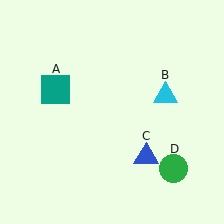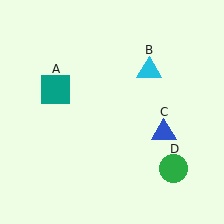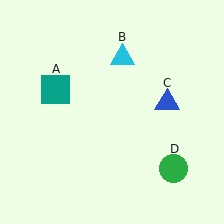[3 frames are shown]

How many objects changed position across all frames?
2 objects changed position: cyan triangle (object B), blue triangle (object C).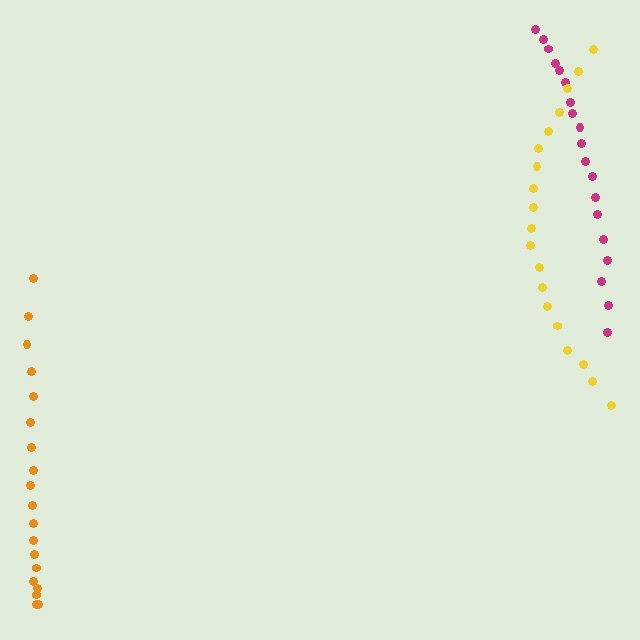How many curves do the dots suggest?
There are 3 distinct paths.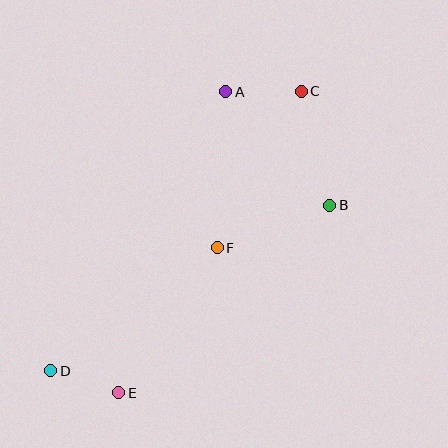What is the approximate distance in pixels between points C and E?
The distance between C and E is approximately 353 pixels.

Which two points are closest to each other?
Points D and E are closest to each other.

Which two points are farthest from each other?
Points C and D are farthest from each other.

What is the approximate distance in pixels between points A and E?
The distance between A and E is approximately 319 pixels.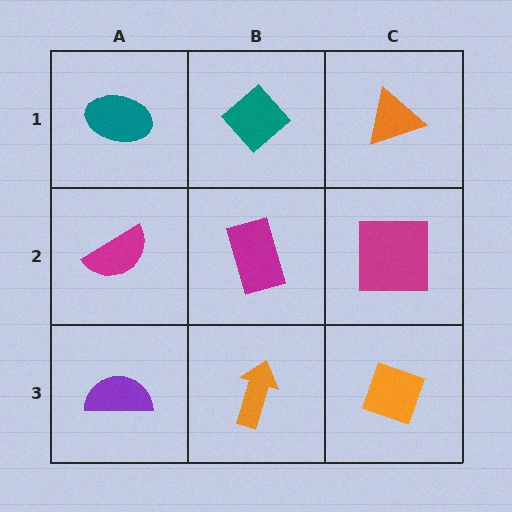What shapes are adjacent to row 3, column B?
A magenta rectangle (row 2, column B), a purple semicircle (row 3, column A), an orange diamond (row 3, column C).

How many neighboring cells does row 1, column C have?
2.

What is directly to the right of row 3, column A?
An orange arrow.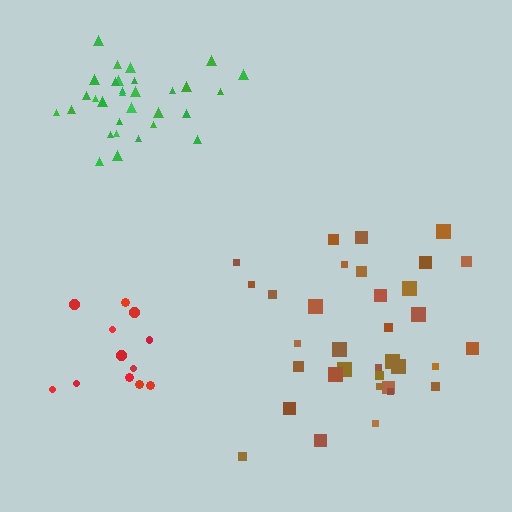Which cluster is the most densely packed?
Green.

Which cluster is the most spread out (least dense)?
Brown.